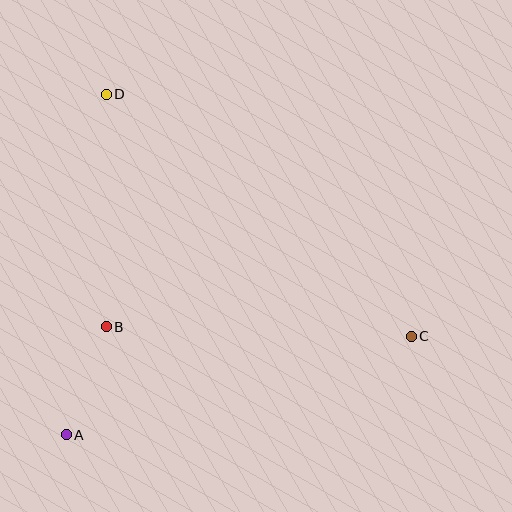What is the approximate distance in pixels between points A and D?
The distance between A and D is approximately 343 pixels.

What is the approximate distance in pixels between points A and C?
The distance between A and C is approximately 359 pixels.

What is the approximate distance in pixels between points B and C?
The distance between B and C is approximately 305 pixels.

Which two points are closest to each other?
Points A and B are closest to each other.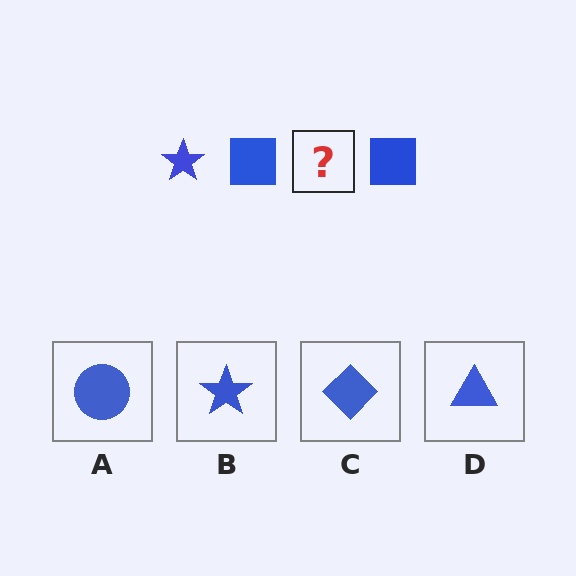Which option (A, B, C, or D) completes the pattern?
B.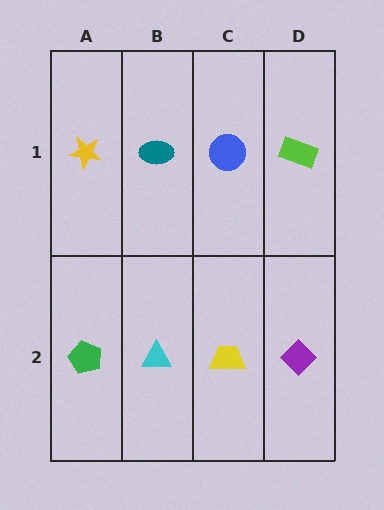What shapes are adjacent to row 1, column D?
A purple diamond (row 2, column D), a blue circle (row 1, column C).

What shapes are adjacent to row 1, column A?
A green pentagon (row 2, column A), a teal ellipse (row 1, column B).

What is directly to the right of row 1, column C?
A lime rectangle.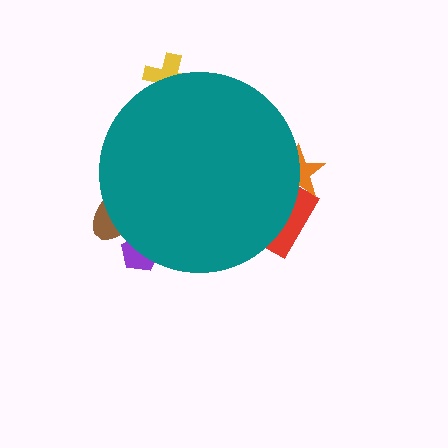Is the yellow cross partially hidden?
Yes, the yellow cross is partially hidden behind the teal circle.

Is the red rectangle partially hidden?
Yes, the red rectangle is partially hidden behind the teal circle.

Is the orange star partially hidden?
Yes, the orange star is partially hidden behind the teal circle.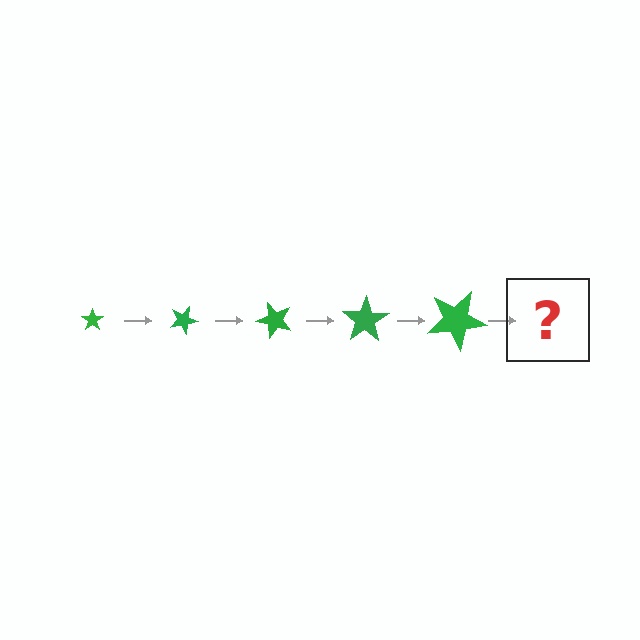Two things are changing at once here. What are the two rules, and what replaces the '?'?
The two rules are that the star grows larger each step and it rotates 25 degrees each step. The '?' should be a star, larger than the previous one and rotated 125 degrees from the start.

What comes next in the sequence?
The next element should be a star, larger than the previous one and rotated 125 degrees from the start.